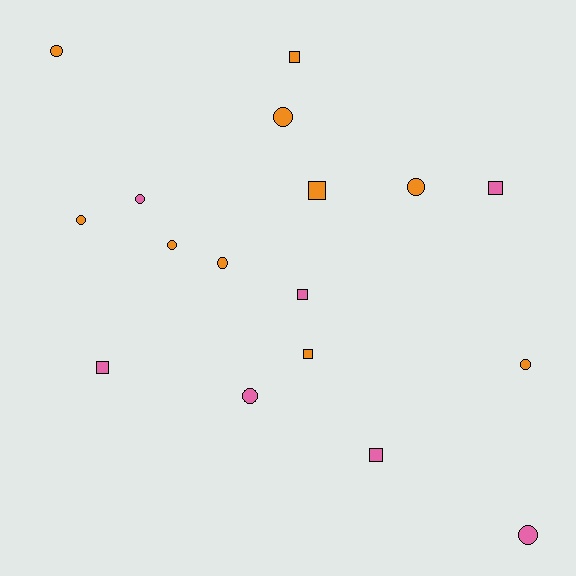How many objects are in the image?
There are 17 objects.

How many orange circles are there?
There are 7 orange circles.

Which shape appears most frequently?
Circle, with 10 objects.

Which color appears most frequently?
Orange, with 10 objects.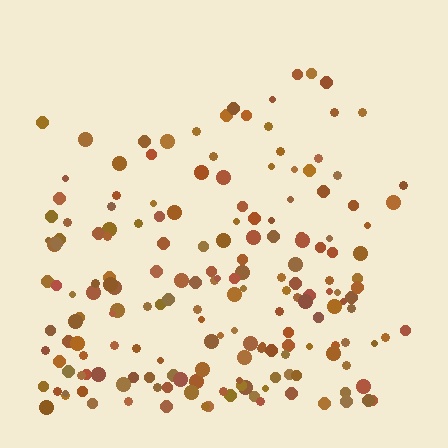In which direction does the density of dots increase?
From top to bottom, with the bottom side densest.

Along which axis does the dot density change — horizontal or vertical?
Vertical.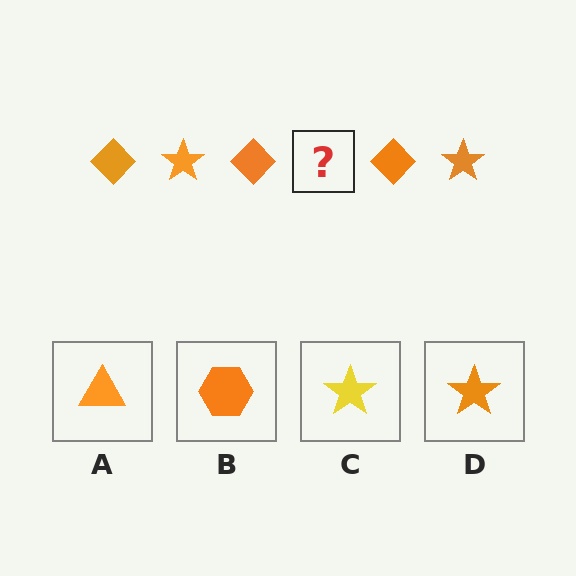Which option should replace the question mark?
Option D.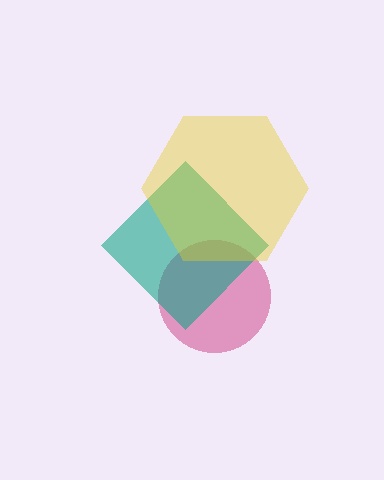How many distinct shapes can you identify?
There are 3 distinct shapes: a pink circle, a teal diamond, a yellow hexagon.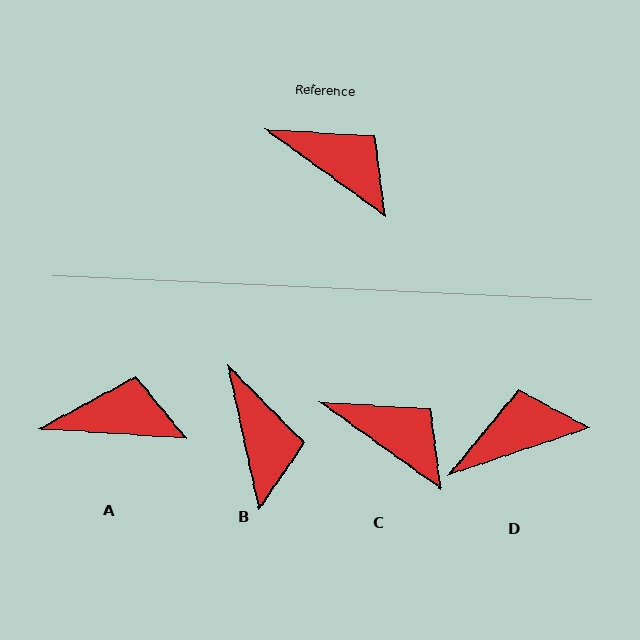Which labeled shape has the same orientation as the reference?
C.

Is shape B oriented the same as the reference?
No, it is off by about 42 degrees.